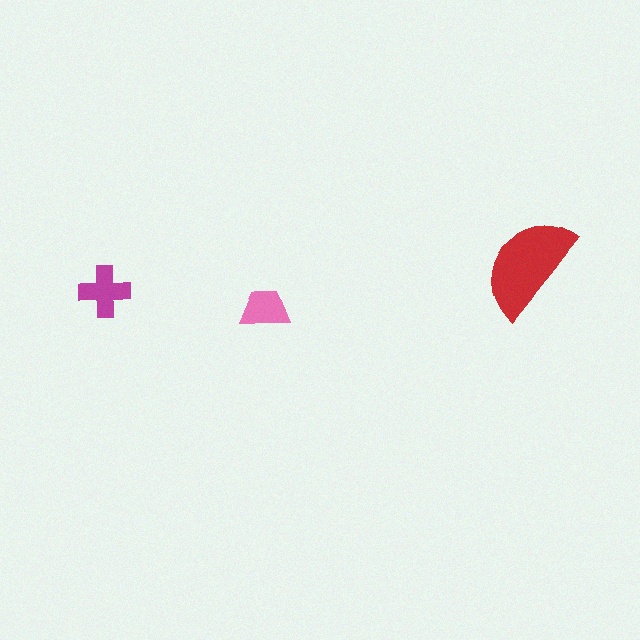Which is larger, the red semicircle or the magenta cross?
The red semicircle.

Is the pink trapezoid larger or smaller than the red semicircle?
Smaller.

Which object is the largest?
The red semicircle.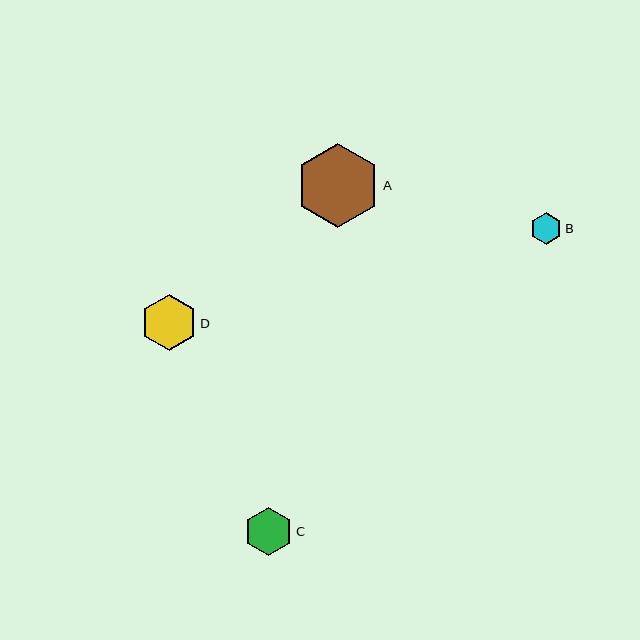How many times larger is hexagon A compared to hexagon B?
Hexagon A is approximately 2.6 times the size of hexagon B.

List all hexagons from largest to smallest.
From largest to smallest: A, D, C, B.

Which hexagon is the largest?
Hexagon A is the largest with a size of approximately 84 pixels.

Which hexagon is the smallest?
Hexagon B is the smallest with a size of approximately 32 pixels.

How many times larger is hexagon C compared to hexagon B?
Hexagon C is approximately 1.5 times the size of hexagon B.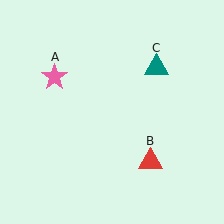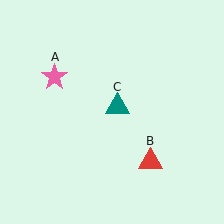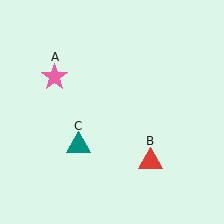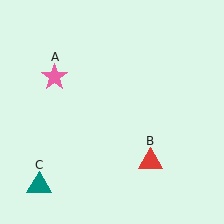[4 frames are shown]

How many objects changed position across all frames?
1 object changed position: teal triangle (object C).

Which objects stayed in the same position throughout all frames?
Pink star (object A) and red triangle (object B) remained stationary.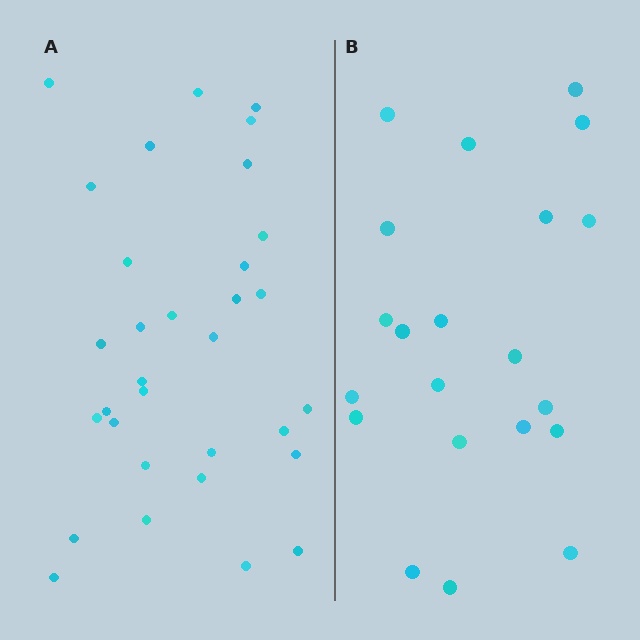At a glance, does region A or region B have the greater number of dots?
Region A (the left region) has more dots.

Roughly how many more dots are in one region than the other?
Region A has roughly 12 or so more dots than region B.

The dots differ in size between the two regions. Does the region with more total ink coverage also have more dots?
No. Region B has more total ink coverage because its dots are larger, but region A actually contains more individual dots. Total area can be misleading — the number of items is what matters here.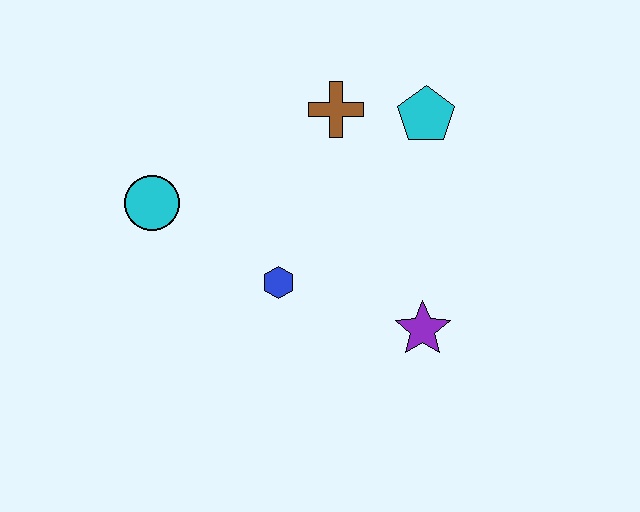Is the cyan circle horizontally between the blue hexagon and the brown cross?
No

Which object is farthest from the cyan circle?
The purple star is farthest from the cyan circle.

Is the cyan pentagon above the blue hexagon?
Yes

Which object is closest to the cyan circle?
The blue hexagon is closest to the cyan circle.